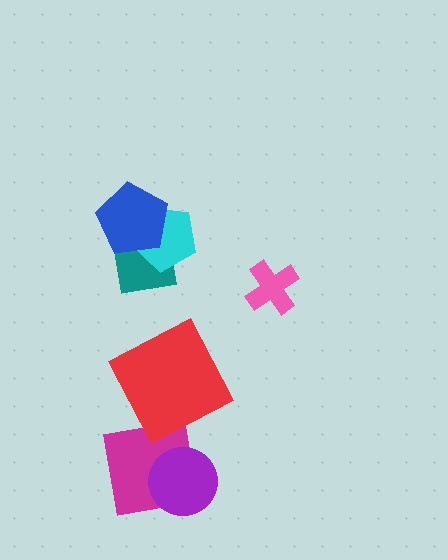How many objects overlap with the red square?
0 objects overlap with the red square.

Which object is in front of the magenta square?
The purple circle is in front of the magenta square.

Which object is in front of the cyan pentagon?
The blue pentagon is in front of the cyan pentagon.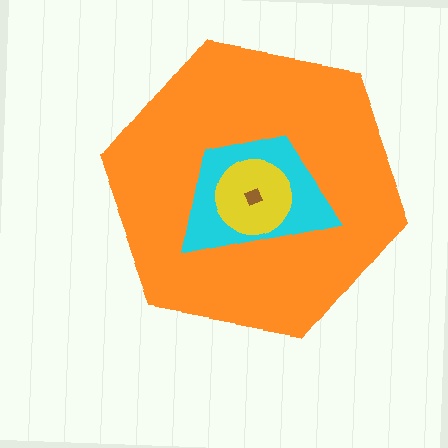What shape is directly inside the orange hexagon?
The cyan trapezoid.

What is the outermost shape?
The orange hexagon.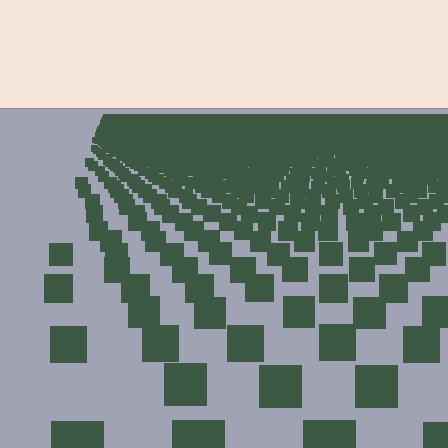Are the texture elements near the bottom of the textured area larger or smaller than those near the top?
Larger. Near the bottom, elements are closer to the viewer and appear at a bigger on-screen size.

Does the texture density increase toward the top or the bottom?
Density increases toward the top.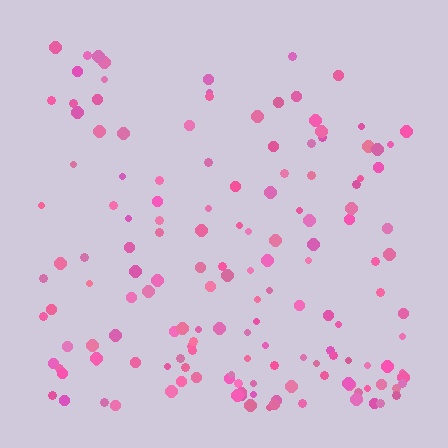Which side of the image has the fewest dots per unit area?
The top.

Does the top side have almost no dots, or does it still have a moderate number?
Still a moderate number, just noticeably fewer than the bottom.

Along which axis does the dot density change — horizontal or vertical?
Vertical.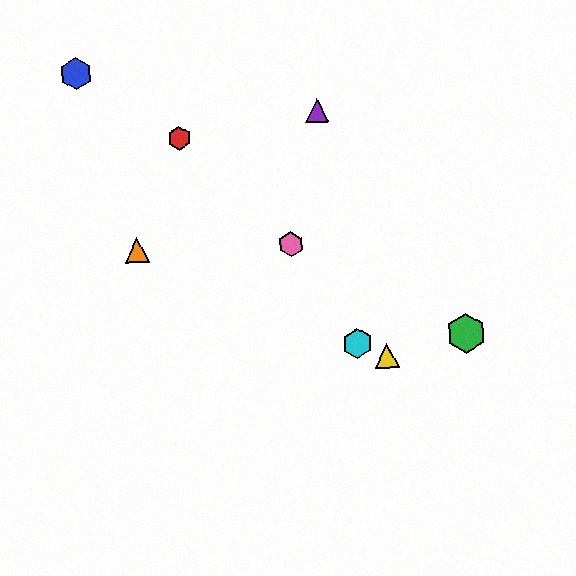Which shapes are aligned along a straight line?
The yellow triangle, the orange triangle, the cyan hexagon are aligned along a straight line.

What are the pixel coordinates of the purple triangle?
The purple triangle is at (317, 111).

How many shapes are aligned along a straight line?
3 shapes (the yellow triangle, the orange triangle, the cyan hexagon) are aligned along a straight line.